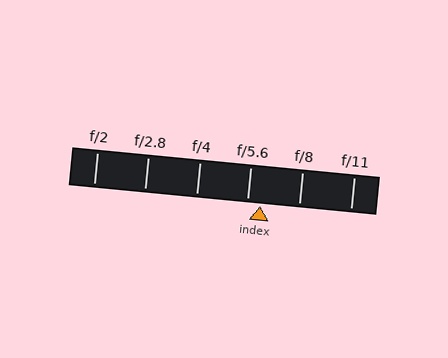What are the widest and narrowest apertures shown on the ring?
The widest aperture shown is f/2 and the narrowest is f/11.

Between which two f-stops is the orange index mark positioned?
The index mark is between f/5.6 and f/8.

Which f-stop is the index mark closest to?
The index mark is closest to f/5.6.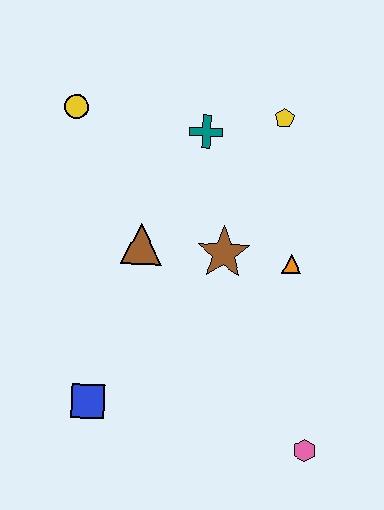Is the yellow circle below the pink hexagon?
No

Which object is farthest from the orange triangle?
The yellow circle is farthest from the orange triangle.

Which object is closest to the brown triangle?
The brown star is closest to the brown triangle.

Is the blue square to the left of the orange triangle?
Yes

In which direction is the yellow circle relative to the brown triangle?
The yellow circle is above the brown triangle.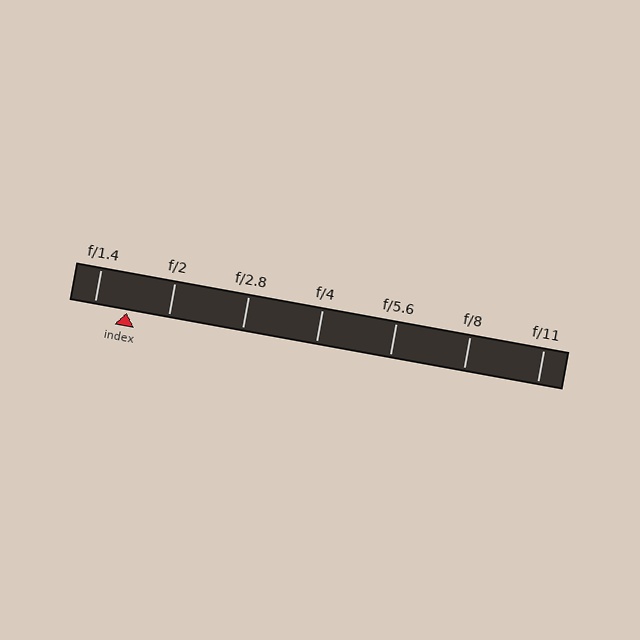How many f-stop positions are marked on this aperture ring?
There are 7 f-stop positions marked.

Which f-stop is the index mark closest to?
The index mark is closest to f/1.4.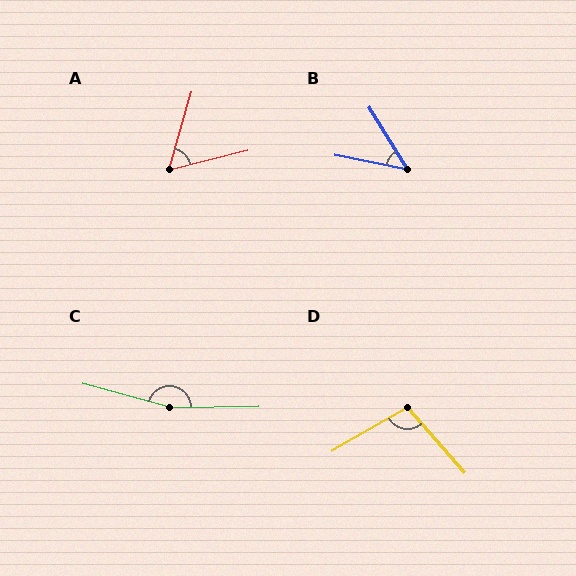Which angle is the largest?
C, at approximately 164 degrees.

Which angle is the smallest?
B, at approximately 48 degrees.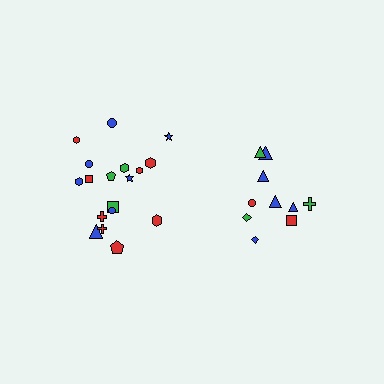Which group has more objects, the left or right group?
The left group.